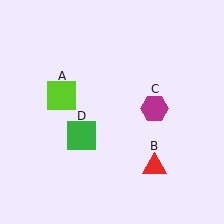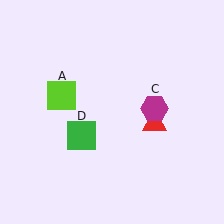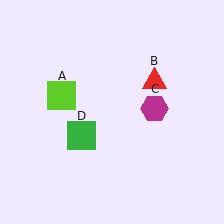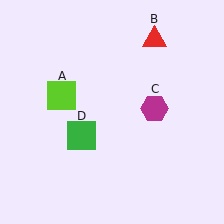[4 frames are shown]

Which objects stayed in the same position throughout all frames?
Lime square (object A) and magenta hexagon (object C) and green square (object D) remained stationary.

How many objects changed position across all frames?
1 object changed position: red triangle (object B).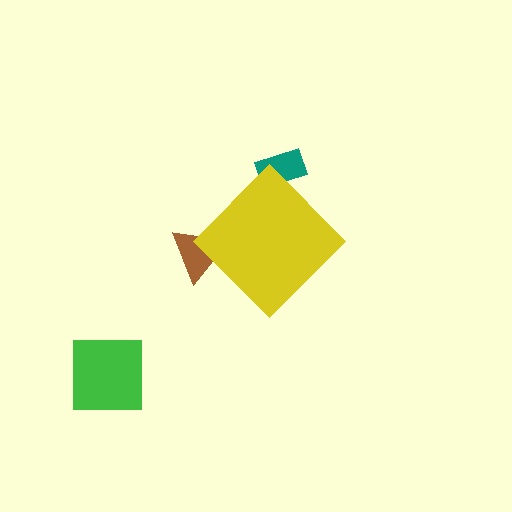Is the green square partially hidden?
No, the green square is fully visible.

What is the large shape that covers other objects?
A yellow diamond.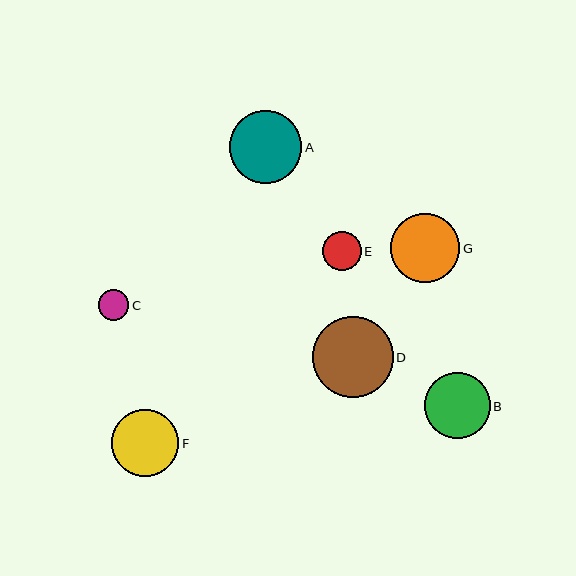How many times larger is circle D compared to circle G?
Circle D is approximately 1.2 times the size of circle G.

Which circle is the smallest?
Circle C is the smallest with a size of approximately 31 pixels.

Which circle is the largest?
Circle D is the largest with a size of approximately 81 pixels.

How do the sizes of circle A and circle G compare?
Circle A and circle G are approximately the same size.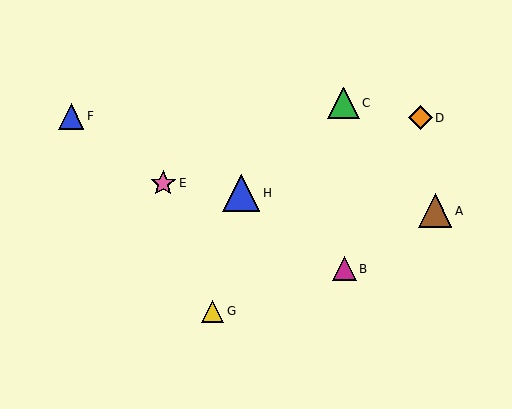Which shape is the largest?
The blue triangle (labeled H) is the largest.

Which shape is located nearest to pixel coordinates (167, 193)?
The pink star (labeled E) at (163, 183) is nearest to that location.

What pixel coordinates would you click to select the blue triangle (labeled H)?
Click at (241, 193) to select the blue triangle H.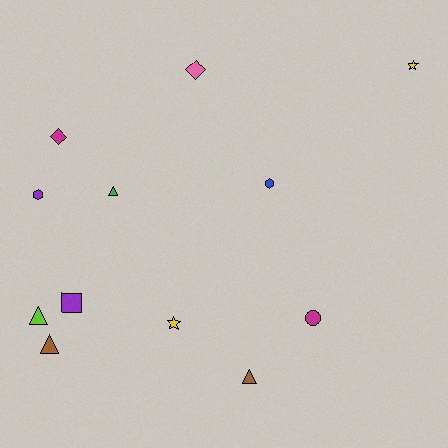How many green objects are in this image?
There is 1 green object.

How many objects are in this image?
There are 12 objects.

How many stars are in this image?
There are 2 stars.